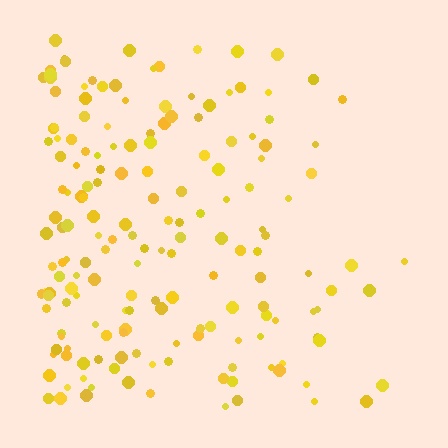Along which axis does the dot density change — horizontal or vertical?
Horizontal.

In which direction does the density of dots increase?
From right to left, with the left side densest.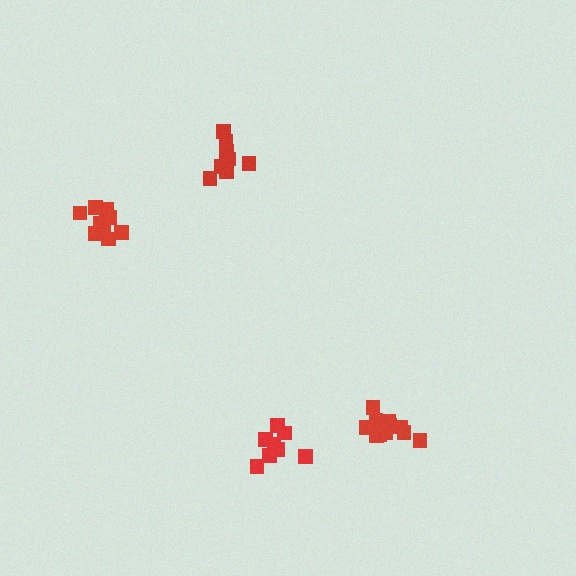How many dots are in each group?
Group 1: 9 dots, Group 2: 8 dots, Group 3: 12 dots, Group 4: 8 dots (37 total).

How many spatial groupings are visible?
There are 4 spatial groupings.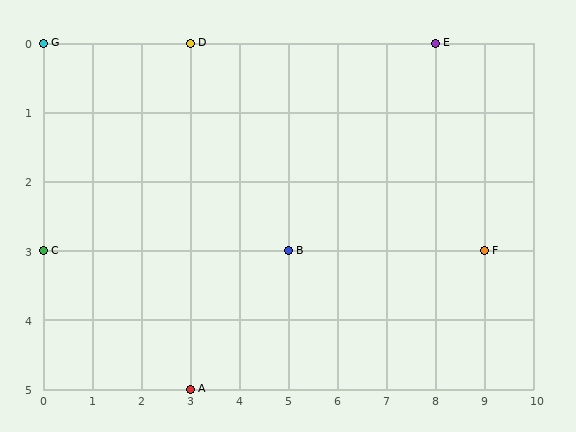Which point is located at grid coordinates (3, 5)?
Point A is at (3, 5).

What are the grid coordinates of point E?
Point E is at grid coordinates (8, 0).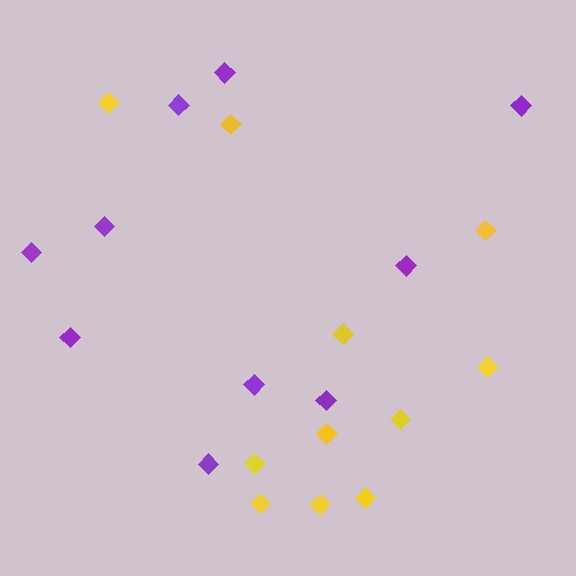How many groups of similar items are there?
There are 2 groups: one group of yellow diamonds (11) and one group of purple diamonds (10).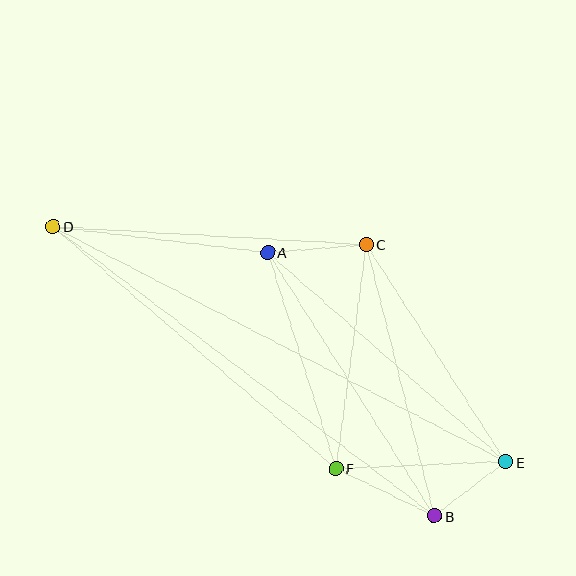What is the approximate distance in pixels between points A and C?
The distance between A and C is approximately 99 pixels.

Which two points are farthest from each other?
Points D and E are farthest from each other.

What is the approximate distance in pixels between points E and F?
The distance between E and F is approximately 170 pixels.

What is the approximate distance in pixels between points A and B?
The distance between A and B is approximately 312 pixels.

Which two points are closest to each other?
Points B and E are closest to each other.